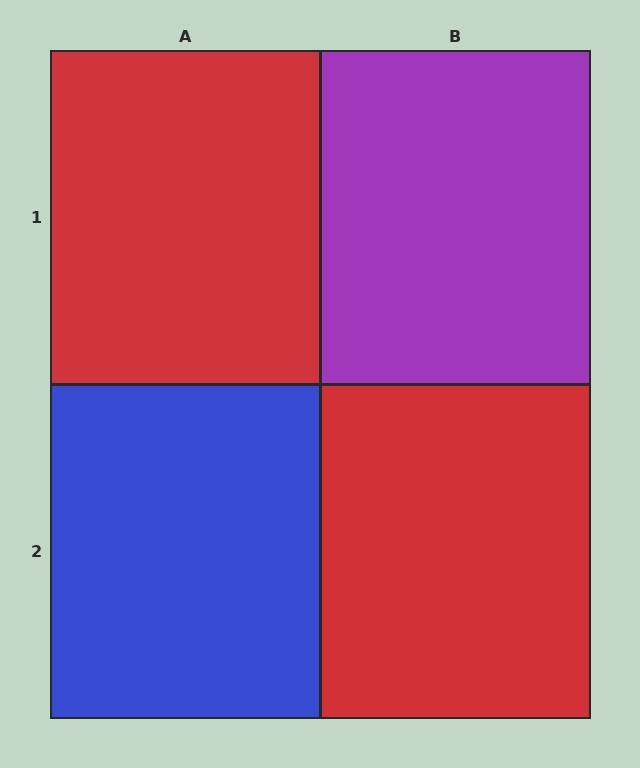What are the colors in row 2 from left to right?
Blue, red.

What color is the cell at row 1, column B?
Purple.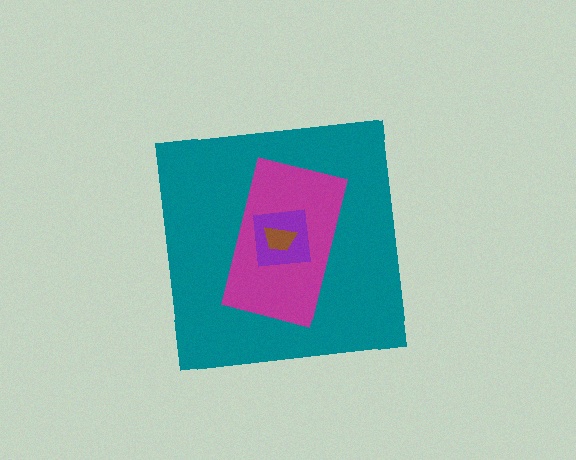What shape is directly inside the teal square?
The magenta rectangle.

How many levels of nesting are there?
4.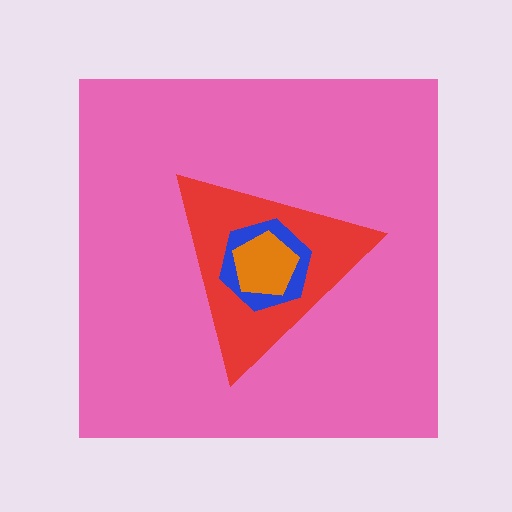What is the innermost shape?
The orange pentagon.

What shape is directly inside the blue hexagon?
The orange pentagon.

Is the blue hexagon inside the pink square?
Yes.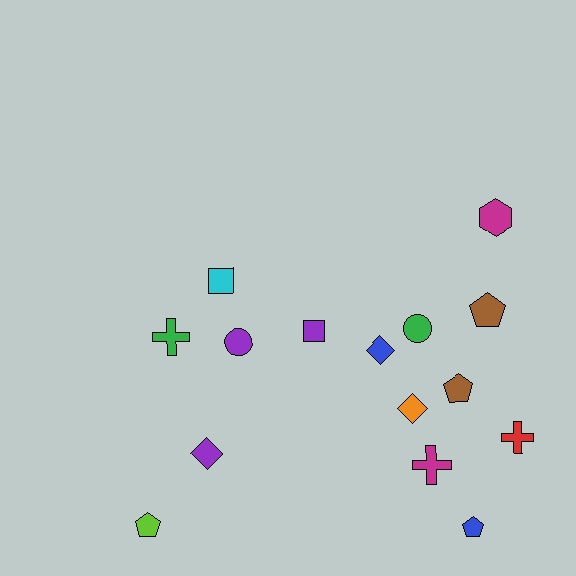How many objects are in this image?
There are 15 objects.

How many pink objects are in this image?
There are no pink objects.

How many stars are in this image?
There are no stars.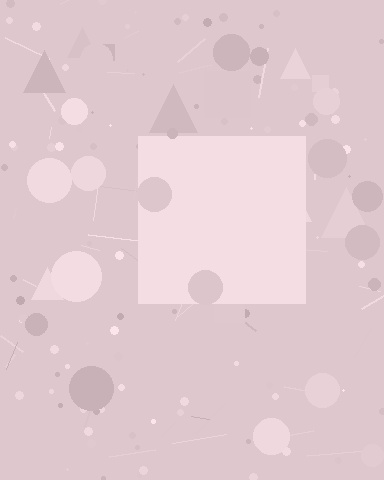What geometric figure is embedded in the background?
A square is embedded in the background.